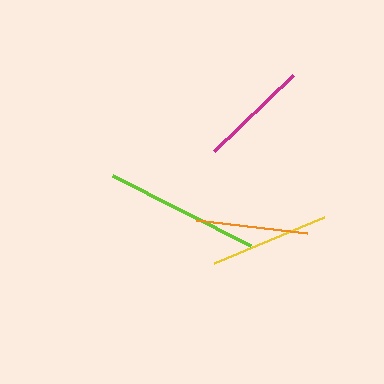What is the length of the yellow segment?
The yellow segment is approximately 119 pixels long.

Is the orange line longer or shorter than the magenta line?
The orange line is longer than the magenta line.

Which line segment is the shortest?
The magenta line is the shortest at approximately 110 pixels.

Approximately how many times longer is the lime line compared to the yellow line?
The lime line is approximately 1.3 times the length of the yellow line.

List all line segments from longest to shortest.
From longest to shortest: lime, yellow, orange, magenta.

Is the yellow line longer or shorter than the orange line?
The yellow line is longer than the orange line.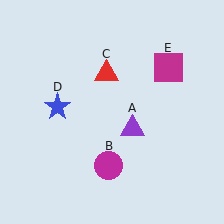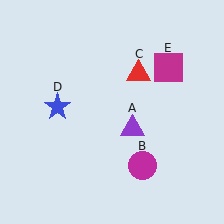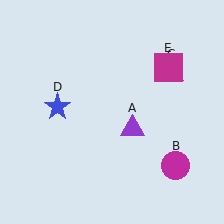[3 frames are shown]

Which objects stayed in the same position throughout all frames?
Purple triangle (object A) and blue star (object D) and magenta square (object E) remained stationary.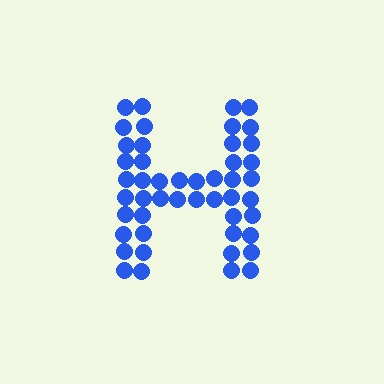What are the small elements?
The small elements are circles.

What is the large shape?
The large shape is the letter H.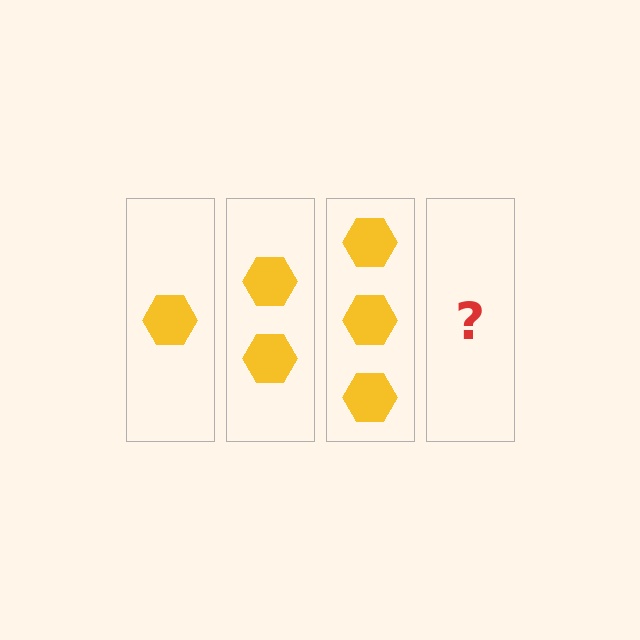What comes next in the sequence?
The next element should be 4 hexagons.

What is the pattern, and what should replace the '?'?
The pattern is that each step adds one more hexagon. The '?' should be 4 hexagons.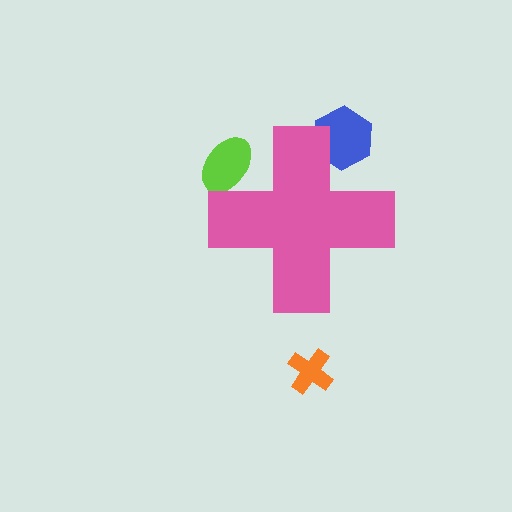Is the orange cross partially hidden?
No, the orange cross is fully visible.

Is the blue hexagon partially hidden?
Yes, the blue hexagon is partially hidden behind the pink cross.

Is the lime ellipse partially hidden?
Yes, the lime ellipse is partially hidden behind the pink cross.